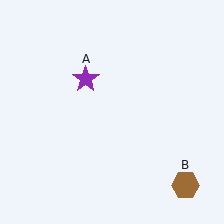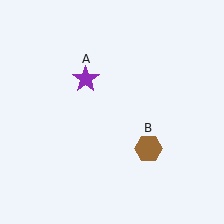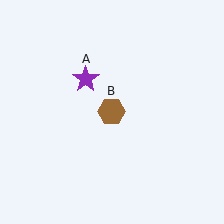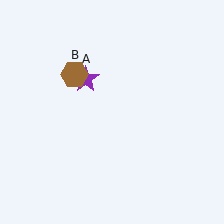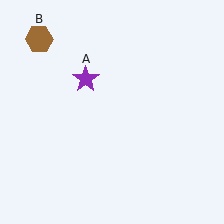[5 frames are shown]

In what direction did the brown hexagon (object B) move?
The brown hexagon (object B) moved up and to the left.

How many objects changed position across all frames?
1 object changed position: brown hexagon (object B).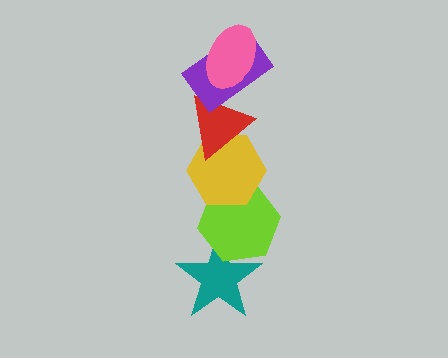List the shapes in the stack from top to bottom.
From top to bottom: the pink ellipse, the purple rectangle, the red triangle, the yellow hexagon, the lime hexagon, the teal star.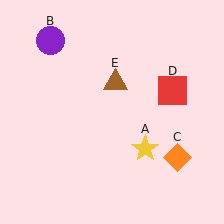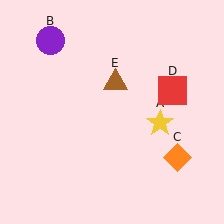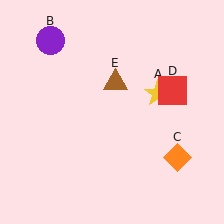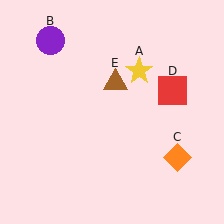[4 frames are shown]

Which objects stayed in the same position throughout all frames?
Purple circle (object B) and orange diamond (object C) and red square (object D) and brown triangle (object E) remained stationary.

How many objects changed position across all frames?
1 object changed position: yellow star (object A).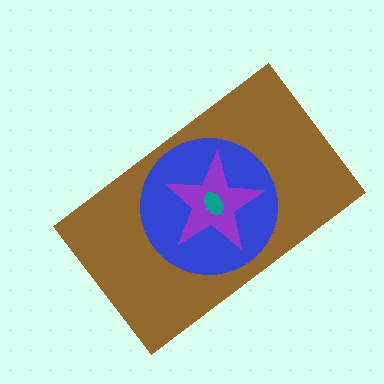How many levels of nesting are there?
4.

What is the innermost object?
The teal ellipse.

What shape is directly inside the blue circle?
The purple star.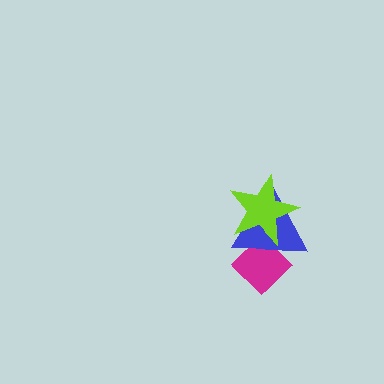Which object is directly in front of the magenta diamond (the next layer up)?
The blue triangle is directly in front of the magenta diamond.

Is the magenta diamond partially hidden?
Yes, it is partially covered by another shape.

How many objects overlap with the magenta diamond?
2 objects overlap with the magenta diamond.